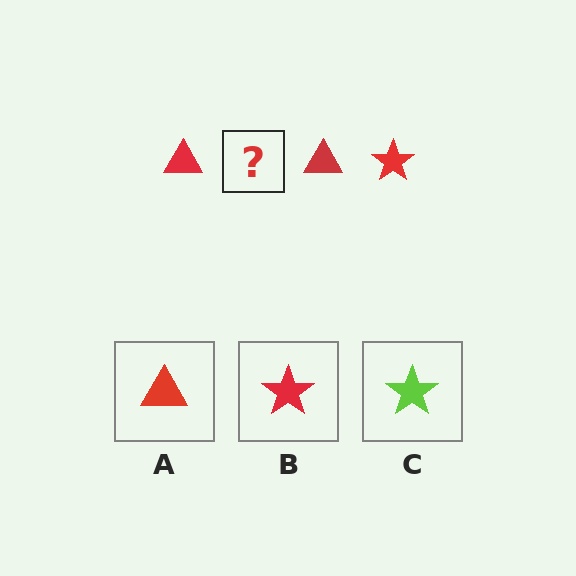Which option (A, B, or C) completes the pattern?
B.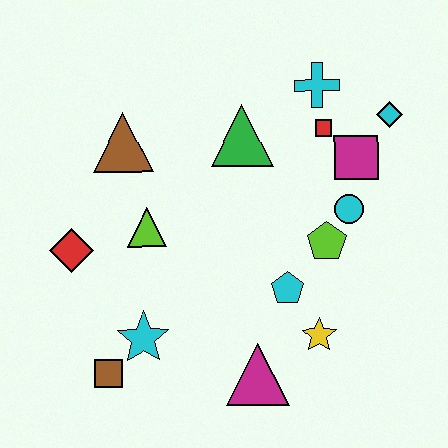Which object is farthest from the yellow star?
The brown triangle is farthest from the yellow star.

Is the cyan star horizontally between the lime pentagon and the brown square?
Yes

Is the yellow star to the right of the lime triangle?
Yes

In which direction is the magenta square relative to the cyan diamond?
The magenta square is below the cyan diamond.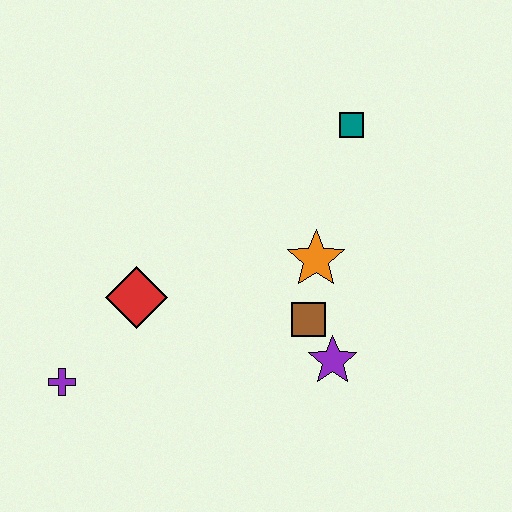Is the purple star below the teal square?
Yes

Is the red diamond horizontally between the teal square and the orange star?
No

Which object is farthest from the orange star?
The purple cross is farthest from the orange star.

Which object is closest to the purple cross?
The red diamond is closest to the purple cross.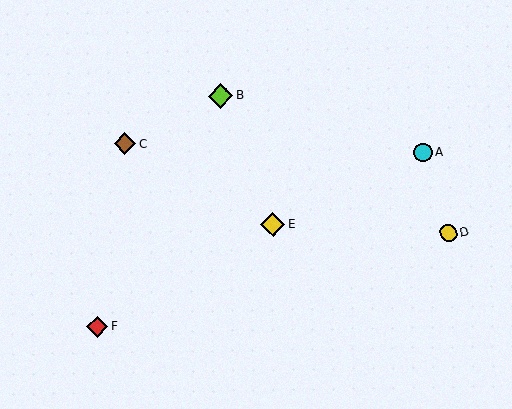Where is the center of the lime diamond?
The center of the lime diamond is at (221, 96).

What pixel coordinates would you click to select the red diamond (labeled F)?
Click at (97, 327) to select the red diamond F.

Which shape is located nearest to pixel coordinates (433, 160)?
The cyan circle (labeled A) at (423, 153) is nearest to that location.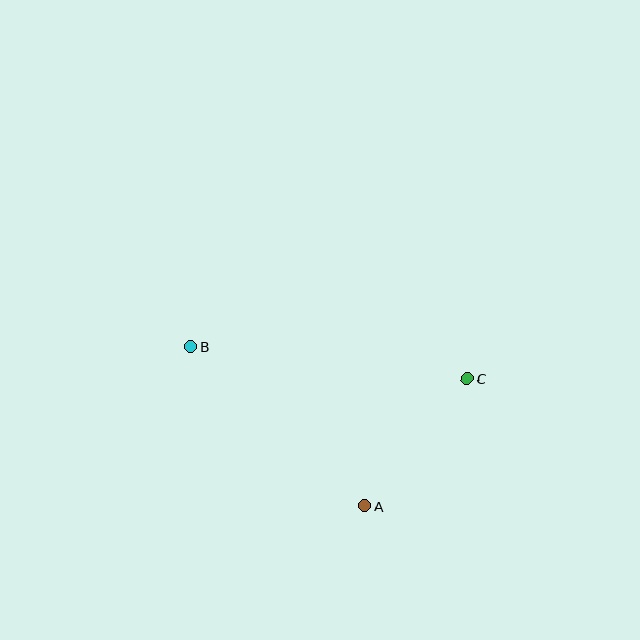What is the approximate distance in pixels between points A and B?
The distance between A and B is approximately 236 pixels.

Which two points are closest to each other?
Points A and C are closest to each other.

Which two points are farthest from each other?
Points B and C are farthest from each other.